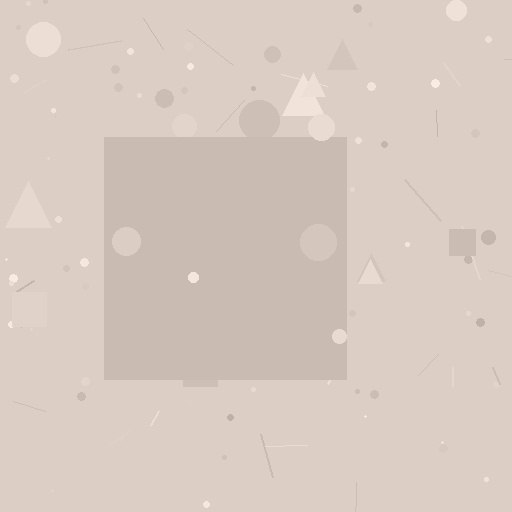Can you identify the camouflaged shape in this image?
The camouflaged shape is a square.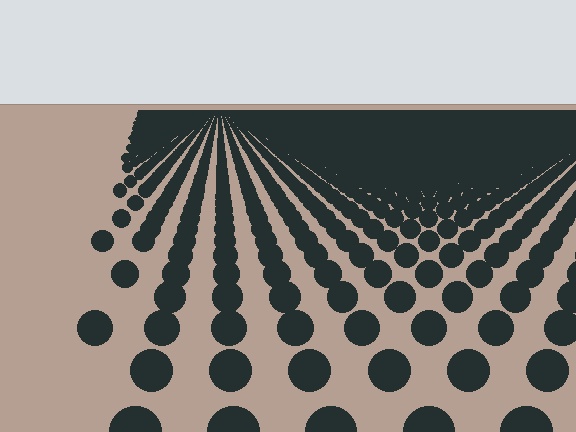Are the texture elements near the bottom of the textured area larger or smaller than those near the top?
Larger. Near the bottom, elements are closer to the viewer and appear at a bigger on-screen size.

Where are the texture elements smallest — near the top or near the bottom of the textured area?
Near the top.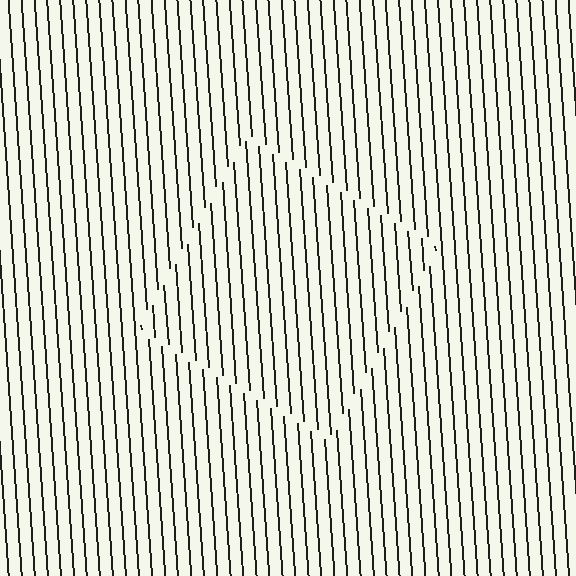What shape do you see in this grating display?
An illusory square. The interior of the shape contains the same grating, shifted by half a period — the contour is defined by the phase discontinuity where line-ends from the inner and outer gratings abut.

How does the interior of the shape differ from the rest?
The interior of the shape contains the same grating, shifted by half a period — the contour is defined by the phase discontinuity where line-ends from the inner and outer gratings abut.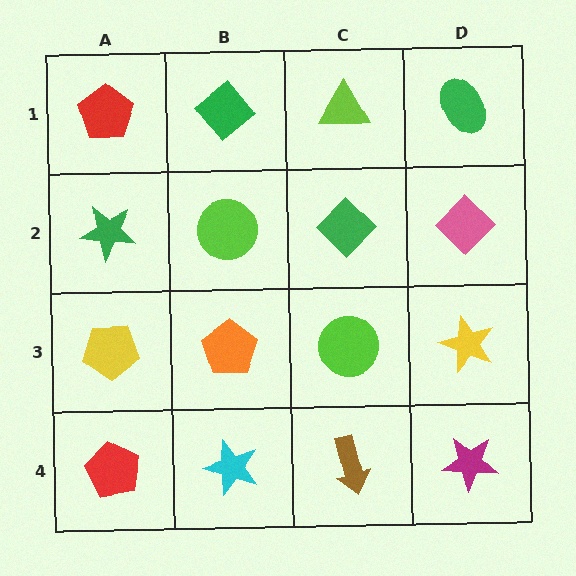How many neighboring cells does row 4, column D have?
2.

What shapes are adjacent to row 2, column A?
A red pentagon (row 1, column A), a yellow pentagon (row 3, column A), a lime circle (row 2, column B).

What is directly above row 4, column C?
A lime circle.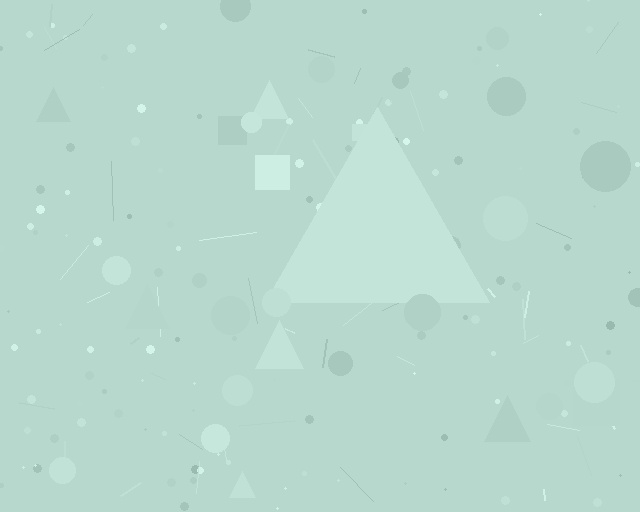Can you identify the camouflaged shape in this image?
The camouflaged shape is a triangle.